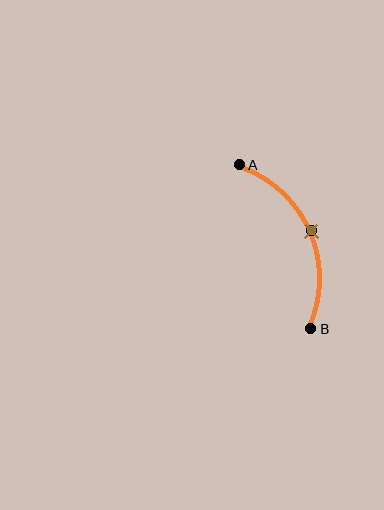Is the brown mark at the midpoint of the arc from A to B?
Yes. The brown mark lies on the arc at equal arc-length from both A and B — it is the arc midpoint.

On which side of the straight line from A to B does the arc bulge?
The arc bulges to the right of the straight line connecting A and B.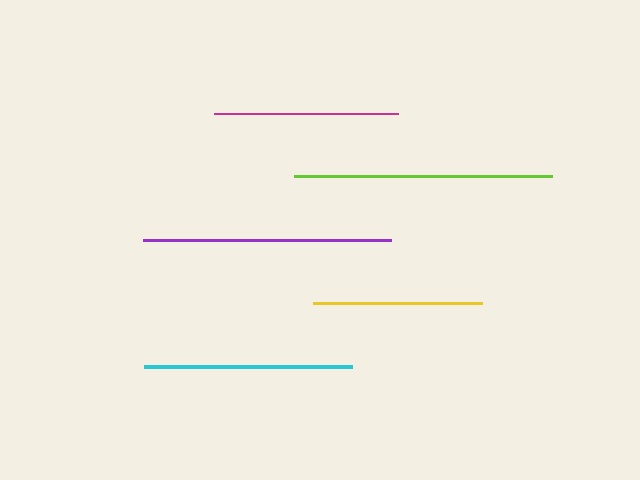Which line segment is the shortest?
The yellow line is the shortest at approximately 169 pixels.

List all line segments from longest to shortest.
From longest to shortest: lime, purple, cyan, magenta, yellow.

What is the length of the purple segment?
The purple segment is approximately 248 pixels long.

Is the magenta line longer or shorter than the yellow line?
The magenta line is longer than the yellow line.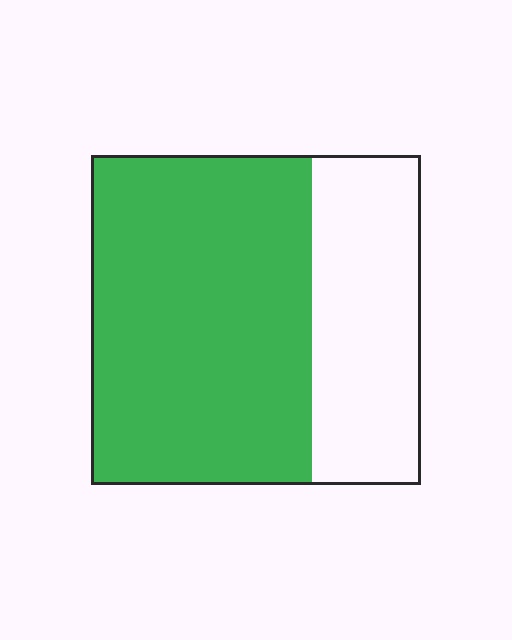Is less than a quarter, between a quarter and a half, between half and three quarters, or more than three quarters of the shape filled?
Between half and three quarters.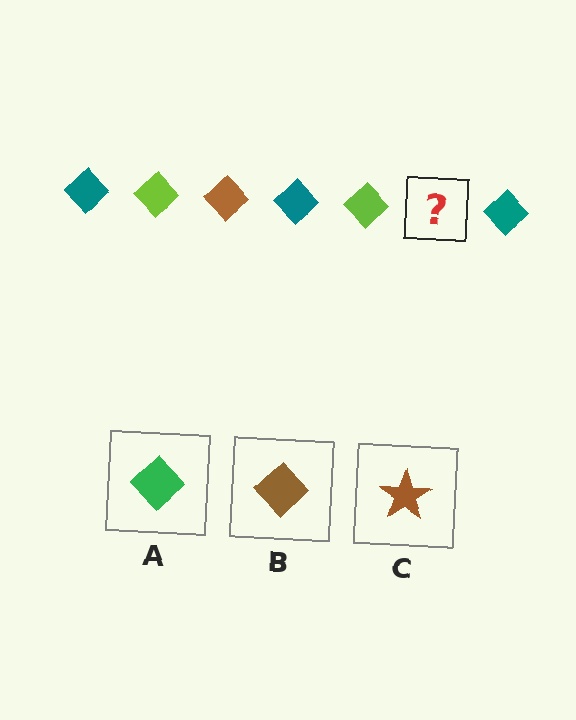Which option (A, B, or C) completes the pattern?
B.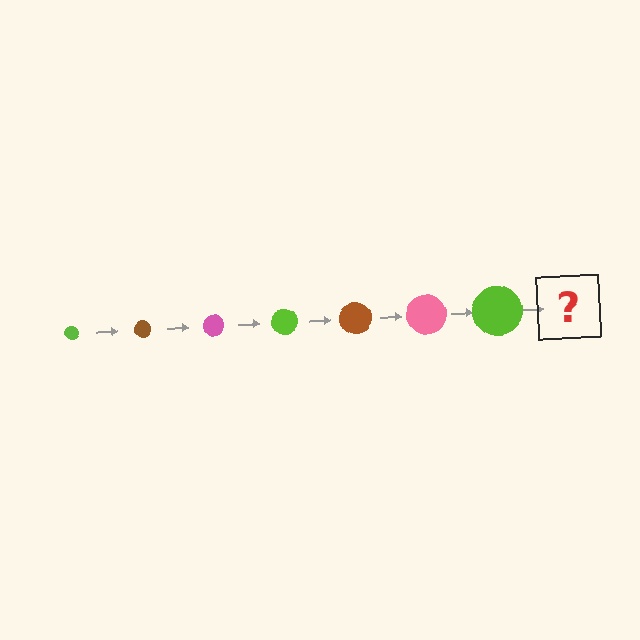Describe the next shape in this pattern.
It should be a brown circle, larger than the previous one.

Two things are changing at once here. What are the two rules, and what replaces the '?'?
The two rules are that the circle grows larger each step and the color cycles through lime, brown, and pink. The '?' should be a brown circle, larger than the previous one.